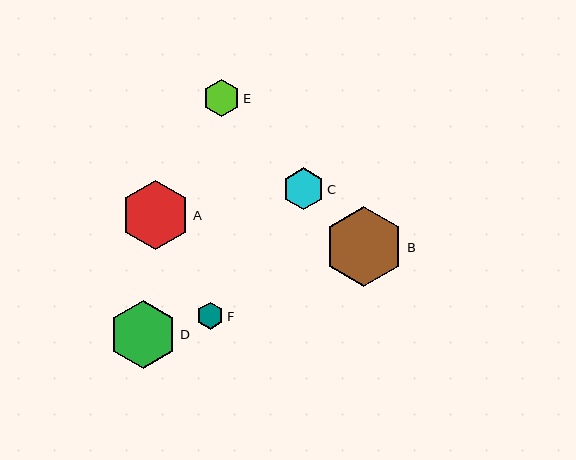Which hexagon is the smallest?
Hexagon F is the smallest with a size of approximately 27 pixels.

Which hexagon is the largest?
Hexagon B is the largest with a size of approximately 80 pixels.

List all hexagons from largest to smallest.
From largest to smallest: B, A, D, C, E, F.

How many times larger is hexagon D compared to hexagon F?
Hexagon D is approximately 2.5 times the size of hexagon F.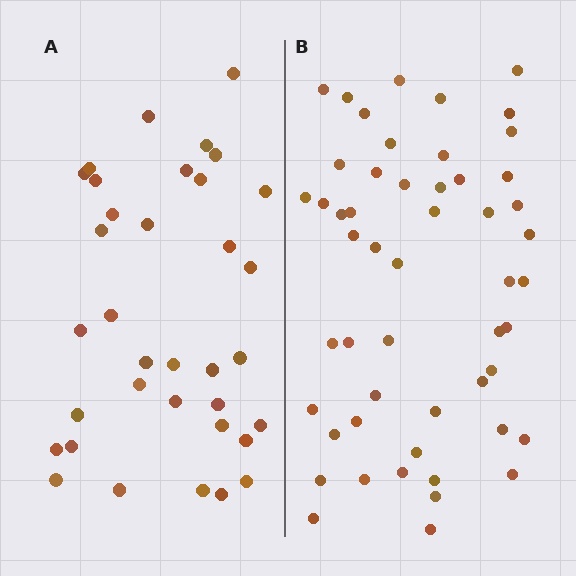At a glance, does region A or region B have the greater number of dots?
Region B (the right region) has more dots.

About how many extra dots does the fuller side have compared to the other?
Region B has approximately 15 more dots than region A.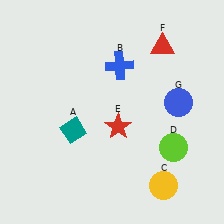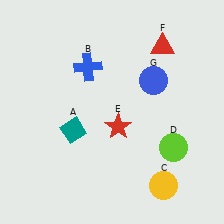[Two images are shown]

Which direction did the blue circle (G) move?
The blue circle (G) moved left.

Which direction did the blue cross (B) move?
The blue cross (B) moved left.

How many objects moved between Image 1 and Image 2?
2 objects moved between the two images.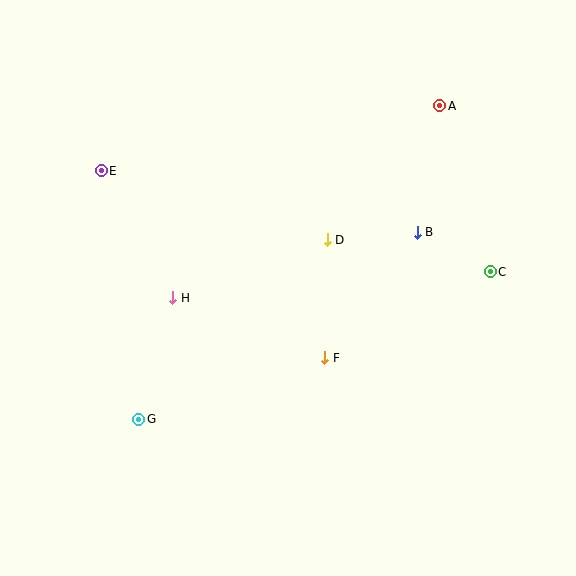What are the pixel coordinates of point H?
Point H is at (173, 298).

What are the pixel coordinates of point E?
Point E is at (101, 171).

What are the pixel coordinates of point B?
Point B is at (417, 232).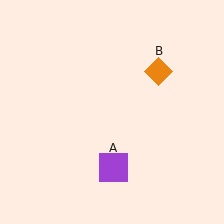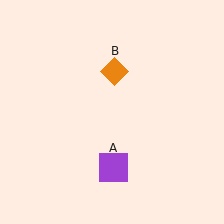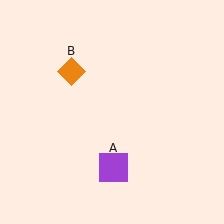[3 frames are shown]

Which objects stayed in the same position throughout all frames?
Purple square (object A) remained stationary.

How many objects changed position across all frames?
1 object changed position: orange diamond (object B).